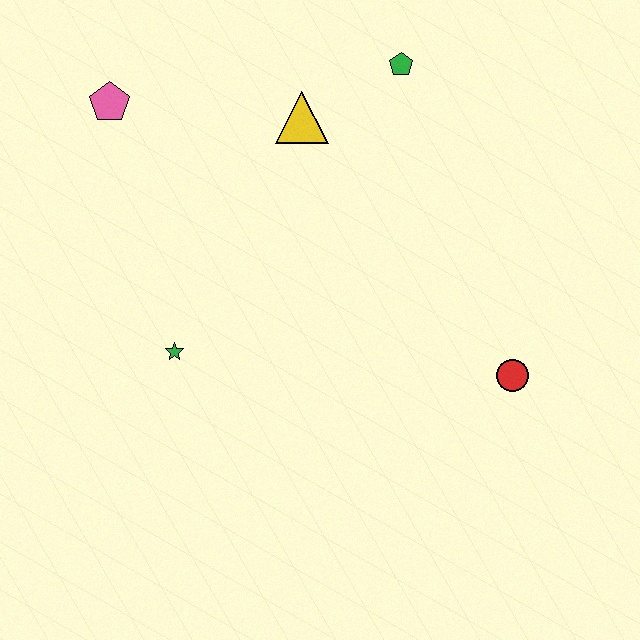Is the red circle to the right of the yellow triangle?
Yes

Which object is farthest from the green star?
The green pentagon is farthest from the green star.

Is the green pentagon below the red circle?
No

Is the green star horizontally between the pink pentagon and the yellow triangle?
Yes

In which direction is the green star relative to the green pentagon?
The green star is below the green pentagon.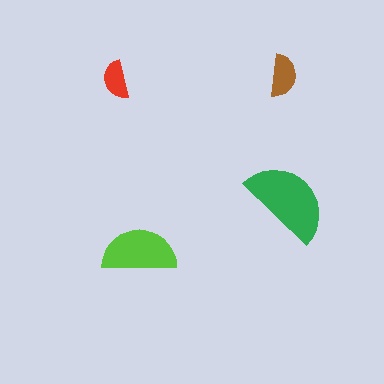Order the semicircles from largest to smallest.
the green one, the lime one, the brown one, the red one.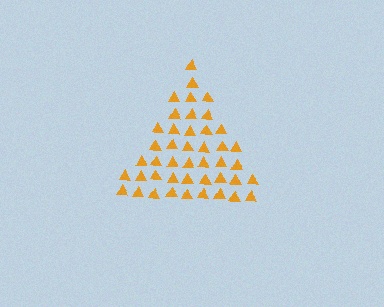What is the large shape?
The large shape is a triangle.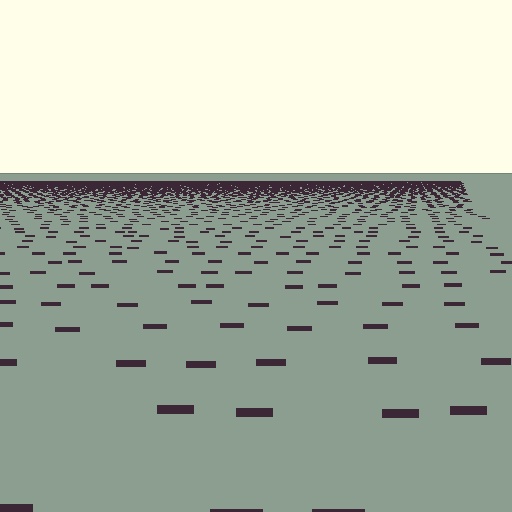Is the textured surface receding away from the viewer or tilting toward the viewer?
The surface is receding away from the viewer. Texture elements get smaller and denser toward the top.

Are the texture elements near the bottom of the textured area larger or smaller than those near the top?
Larger. Near the bottom, elements are closer to the viewer and appear at a bigger on-screen size.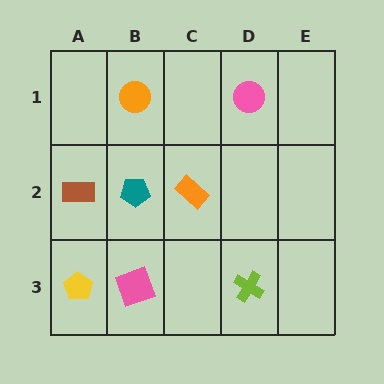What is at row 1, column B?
An orange circle.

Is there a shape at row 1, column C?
No, that cell is empty.